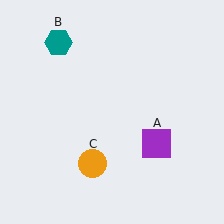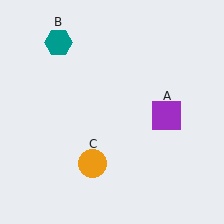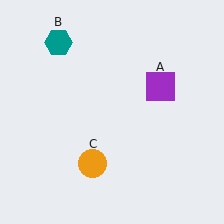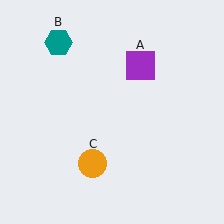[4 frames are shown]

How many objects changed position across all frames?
1 object changed position: purple square (object A).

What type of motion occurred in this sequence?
The purple square (object A) rotated counterclockwise around the center of the scene.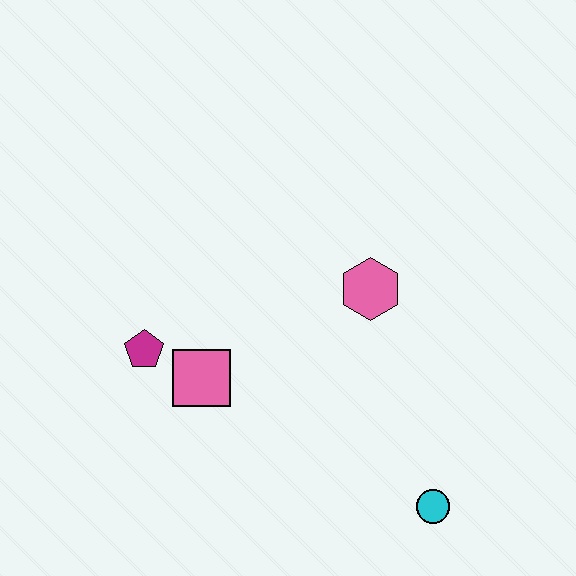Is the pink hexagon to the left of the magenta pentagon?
No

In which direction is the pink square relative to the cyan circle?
The pink square is to the left of the cyan circle.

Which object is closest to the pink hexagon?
The pink square is closest to the pink hexagon.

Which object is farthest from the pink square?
The cyan circle is farthest from the pink square.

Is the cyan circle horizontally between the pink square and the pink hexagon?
No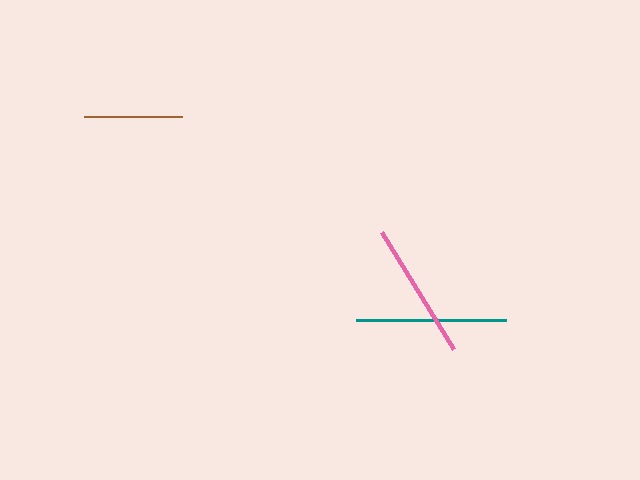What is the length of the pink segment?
The pink segment is approximately 137 pixels long.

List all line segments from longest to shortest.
From longest to shortest: teal, pink, brown.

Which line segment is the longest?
The teal line is the longest at approximately 150 pixels.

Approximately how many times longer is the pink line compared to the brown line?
The pink line is approximately 1.4 times the length of the brown line.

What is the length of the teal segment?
The teal segment is approximately 150 pixels long.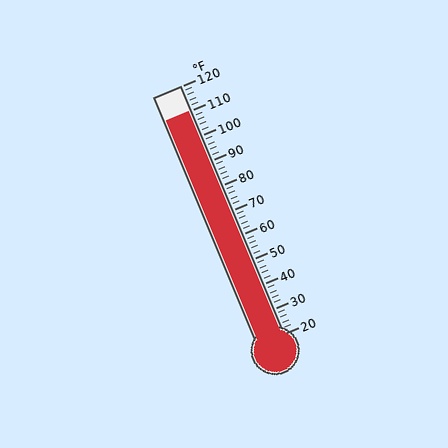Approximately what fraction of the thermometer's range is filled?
The thermometer is filled to approximately 90% of its range.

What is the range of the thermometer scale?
The thermometer scale ranges from 20°F to 120°F.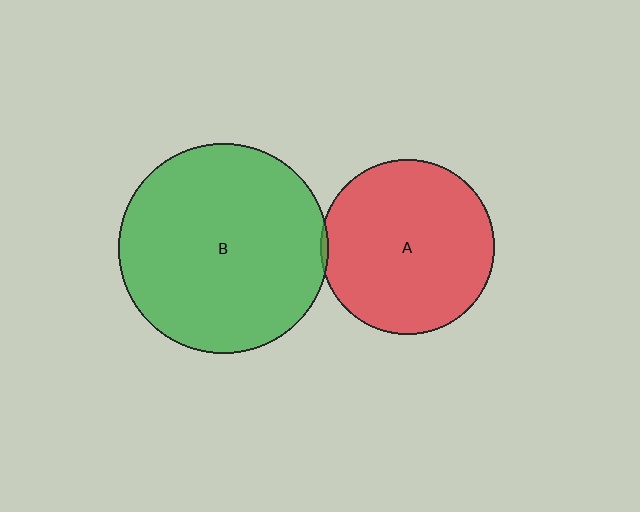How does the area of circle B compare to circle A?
Approximately 1.4 times.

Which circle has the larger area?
Circle B (green).